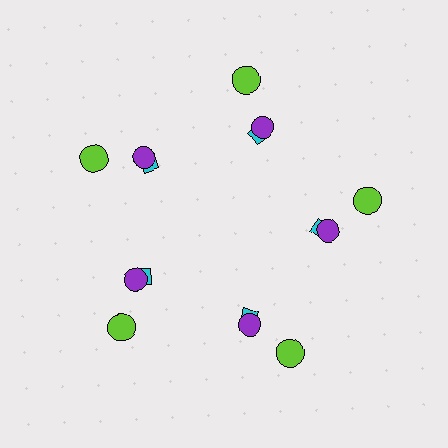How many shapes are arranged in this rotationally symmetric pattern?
There are 15 shapes, arranged in 5 groups of 3.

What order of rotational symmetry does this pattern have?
This pattern has 5-fold rotational symmetry.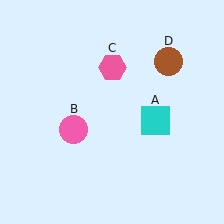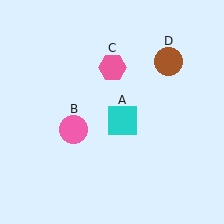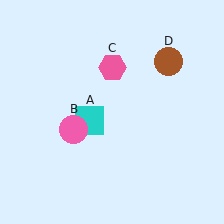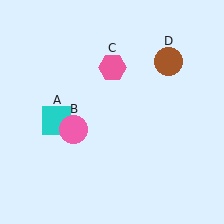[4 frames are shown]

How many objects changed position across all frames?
1 object changed position: cyan square (object A).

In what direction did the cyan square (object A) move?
The cyan square (object A) moved left.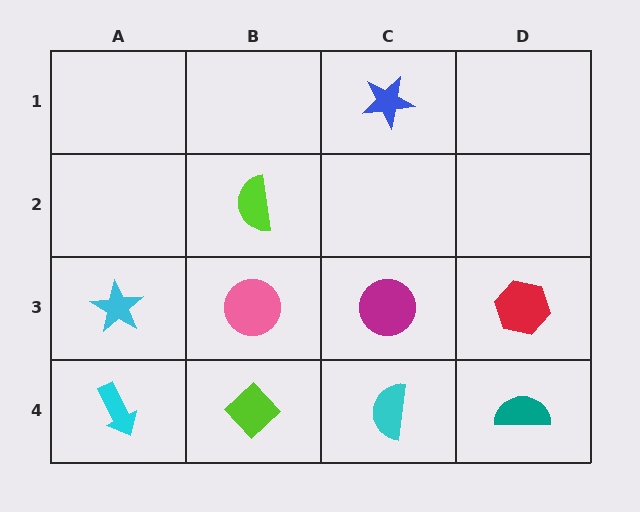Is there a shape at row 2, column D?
No, that cell is empty.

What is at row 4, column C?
A cyan semicircle.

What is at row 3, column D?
A red hexagon.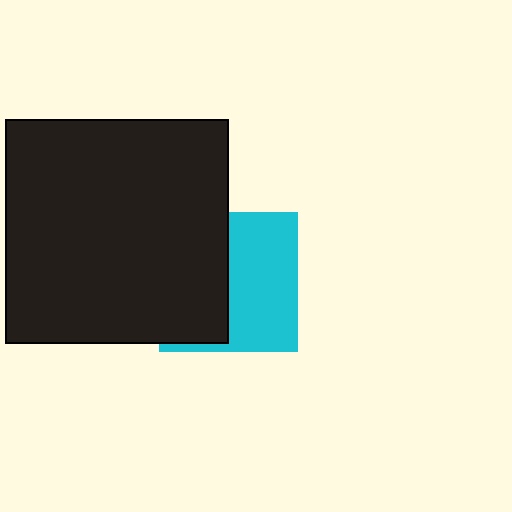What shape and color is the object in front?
The object in front is a black square.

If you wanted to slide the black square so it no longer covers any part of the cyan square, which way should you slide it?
Slide it left — that is the most direct way to separate the two shapes.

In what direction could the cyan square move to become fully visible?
The cyan square could move right. That would shift it out from behind the black square entirely.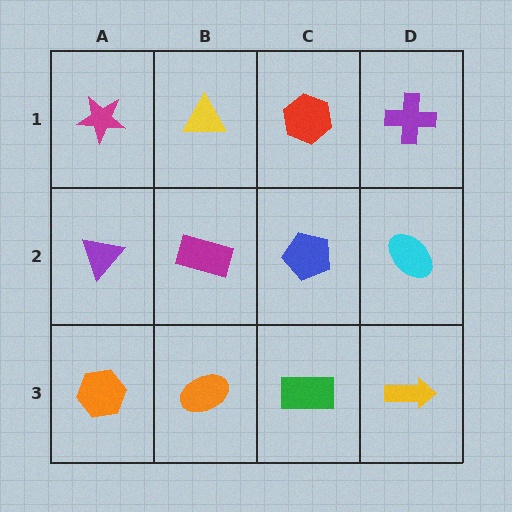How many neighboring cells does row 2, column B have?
4.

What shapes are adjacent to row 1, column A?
A purple triangle (row 2, column A), a yellow triangle (row 1, column B).